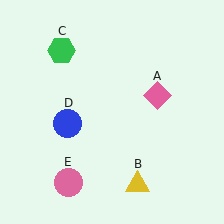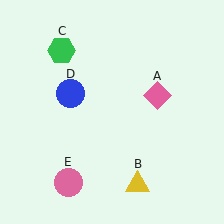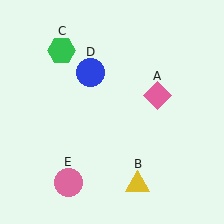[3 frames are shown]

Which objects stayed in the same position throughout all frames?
Pink diamond (object A) and yellow triangle (object B) and green hexagon (object C) and pink circle (object E) remained stationary.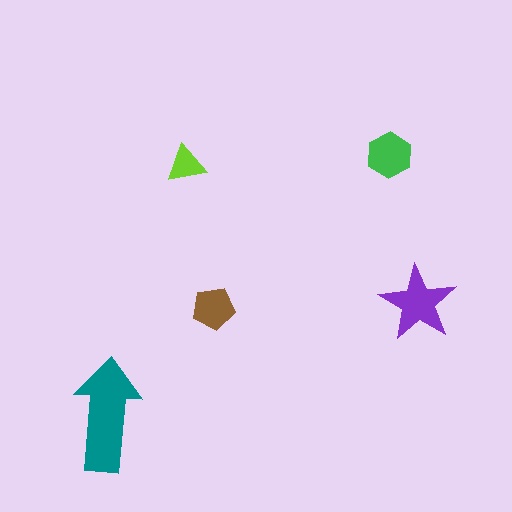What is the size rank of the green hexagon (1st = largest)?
3rd.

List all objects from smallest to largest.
The lime triangle, the brown pentagon, the green hexagon, the purple star, the teal arrow.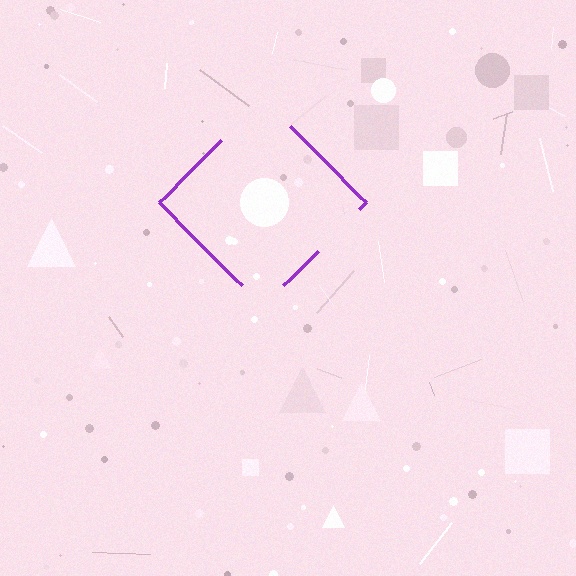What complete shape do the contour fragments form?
The contour fragments form a diamond.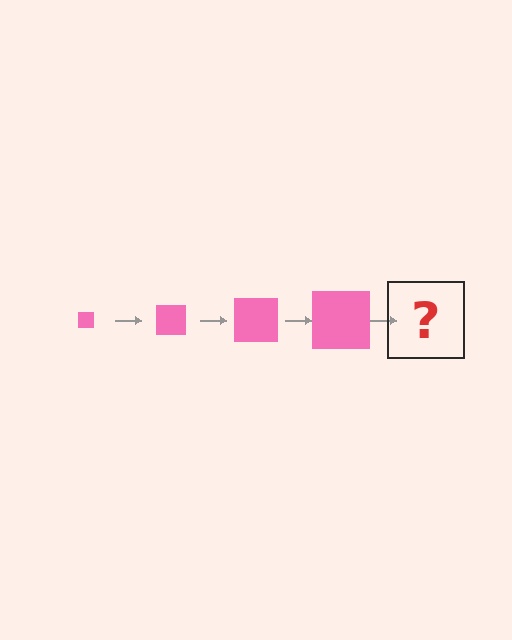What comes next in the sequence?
The next element should be a pink square, larger than the previous one.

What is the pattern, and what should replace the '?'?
The pattern is that the square gets progressively larger each step. The '?' should be a pink square, larger than the previous one.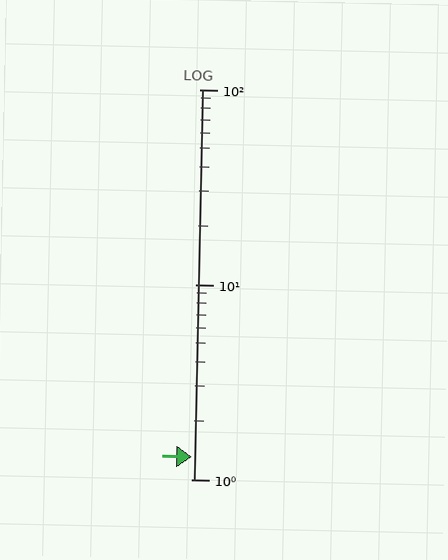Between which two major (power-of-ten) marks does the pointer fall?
The pointer is between 1 and 10.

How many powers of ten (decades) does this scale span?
The scale spans 2 decades, from 1 to 100.